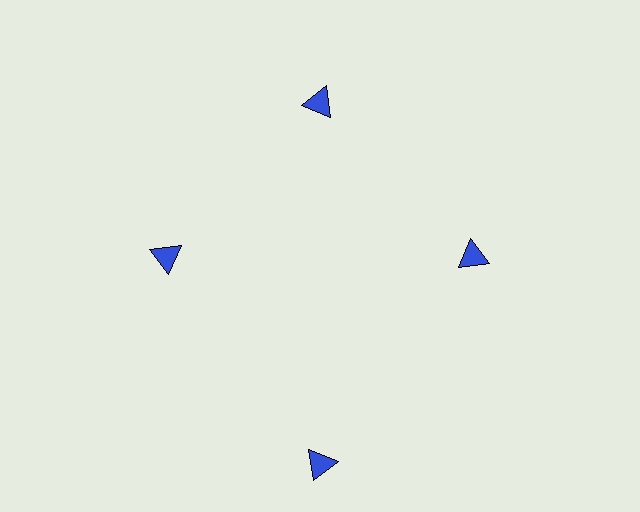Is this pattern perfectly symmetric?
No. The 4 blue triangles are arranged in a ring, but one element near the 6 o'clock position is pushed outward from the center, breaking the 4-fold rotational symmetry.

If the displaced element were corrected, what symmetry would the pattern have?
It would have 4-fold rotational symmetry — the pattern would map onto itself every 90 degrees.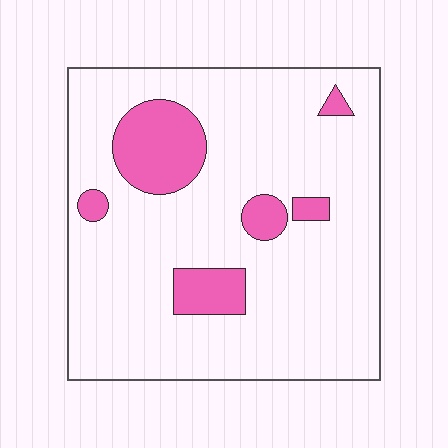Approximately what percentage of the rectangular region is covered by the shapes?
Approximately 15%.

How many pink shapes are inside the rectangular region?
6.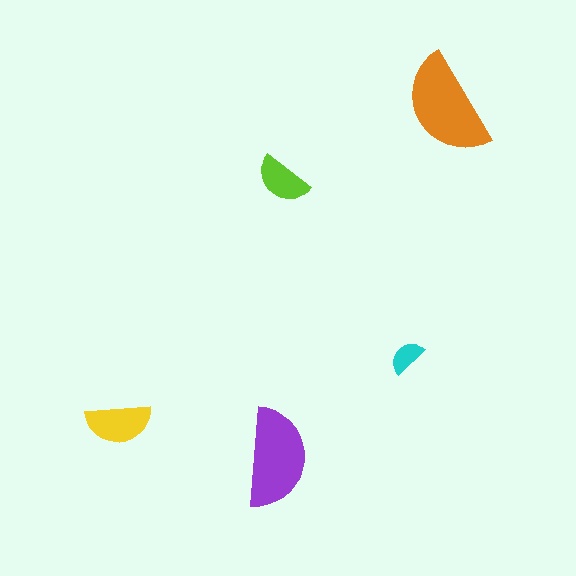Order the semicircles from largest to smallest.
the orange one, the purple one, the yellow one, the lime one, the cyan one.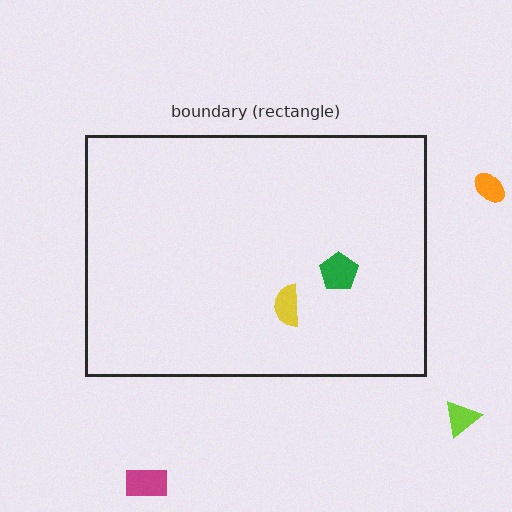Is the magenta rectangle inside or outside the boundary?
Outside.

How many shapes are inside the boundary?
2 inside, 3 outside.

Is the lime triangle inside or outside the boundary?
Outside.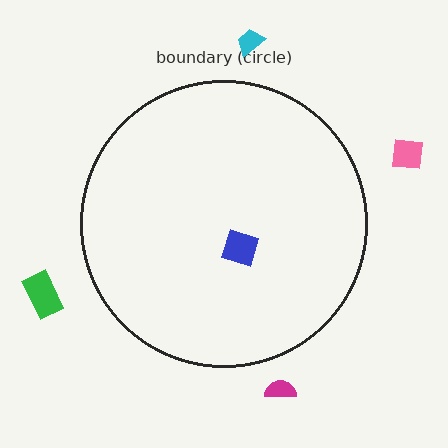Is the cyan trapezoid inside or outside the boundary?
Outside.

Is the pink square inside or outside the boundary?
Outside.